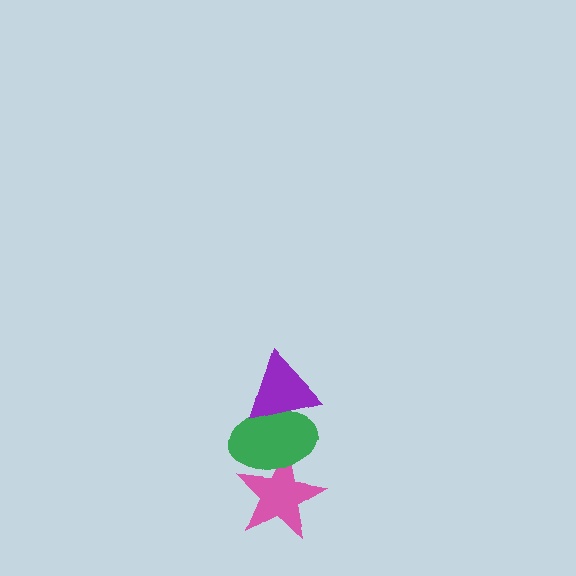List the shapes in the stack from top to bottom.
From top to bottom: the purple triangle, the green ellipse, the pink star.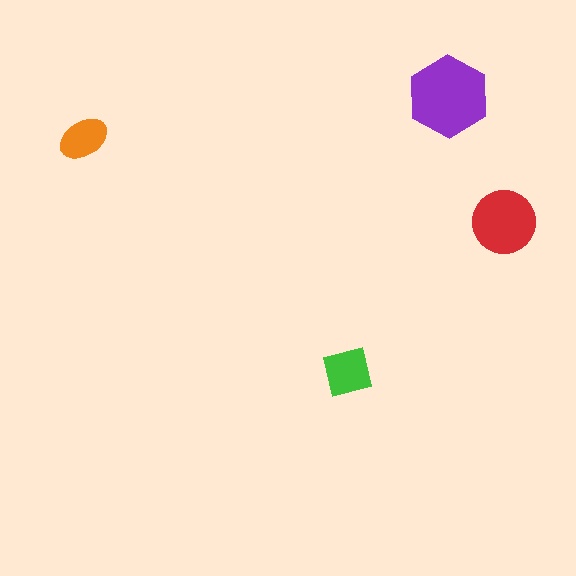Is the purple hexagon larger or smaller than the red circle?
Larger.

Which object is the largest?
The purple hexagon.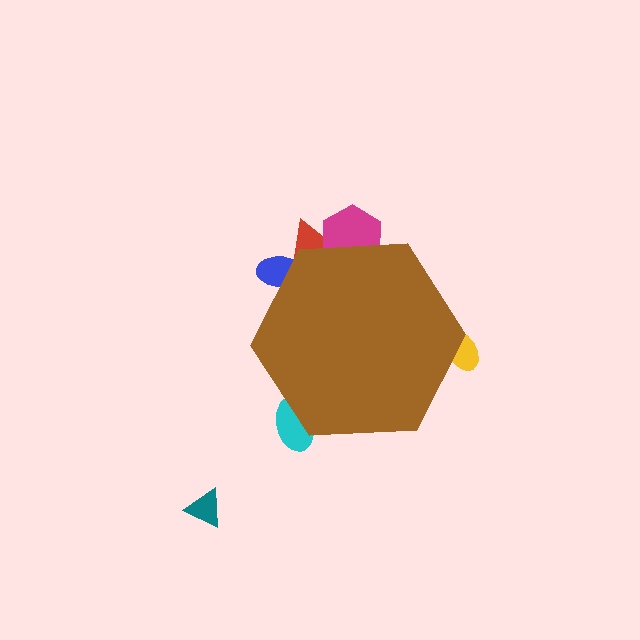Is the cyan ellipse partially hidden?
Yes, the cyan ellipse is partially hidden behind the brown hexagon.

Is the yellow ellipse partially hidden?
Yes, the yellow ellipse is partially hidden behind the brown hexagon.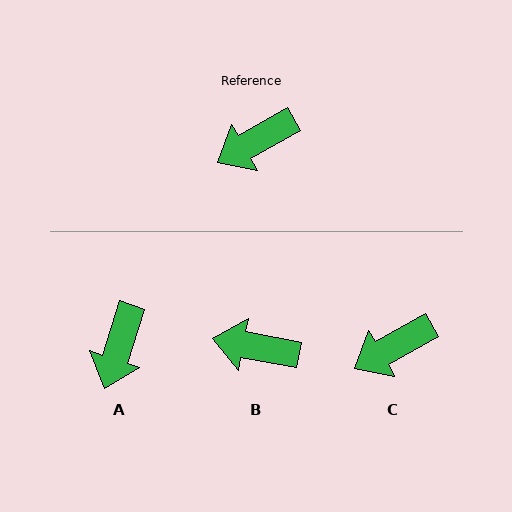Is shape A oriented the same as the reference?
No, it is off by about 43 degrees.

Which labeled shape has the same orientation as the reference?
C.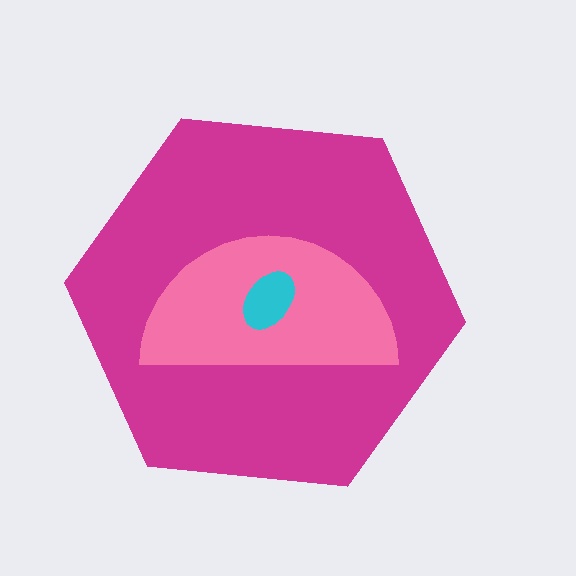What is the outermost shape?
The magenta hexagon.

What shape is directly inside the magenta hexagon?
The pink semicircle.